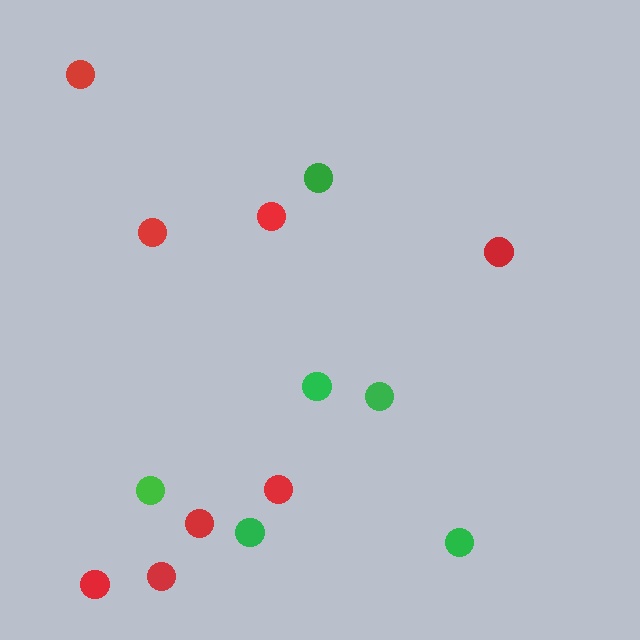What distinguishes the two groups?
There are 2 groups: one group of red circles (8) and one group of green circles (6).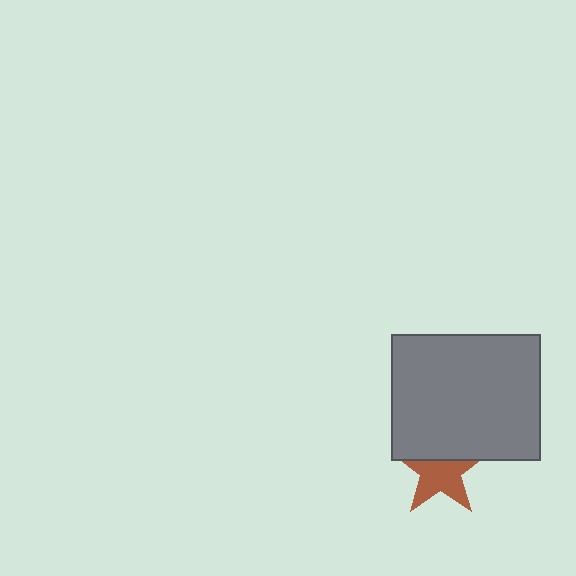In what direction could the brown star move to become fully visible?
The brown star could move down. That would shift it out from behind the gray rectangle entirely.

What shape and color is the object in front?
The object in front is a gray rectangle.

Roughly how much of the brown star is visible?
About half of it is visible (roughly 63%).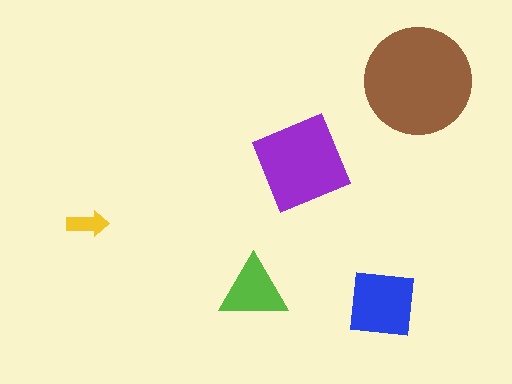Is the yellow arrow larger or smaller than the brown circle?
Smaller.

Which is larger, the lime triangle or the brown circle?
The brown circle.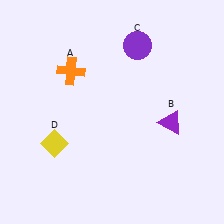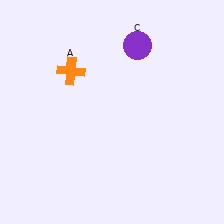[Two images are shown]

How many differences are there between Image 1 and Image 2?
There are 2 differences between the two images.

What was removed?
The yellow diamond (D), the purple triangle (B) were removed in Image 2.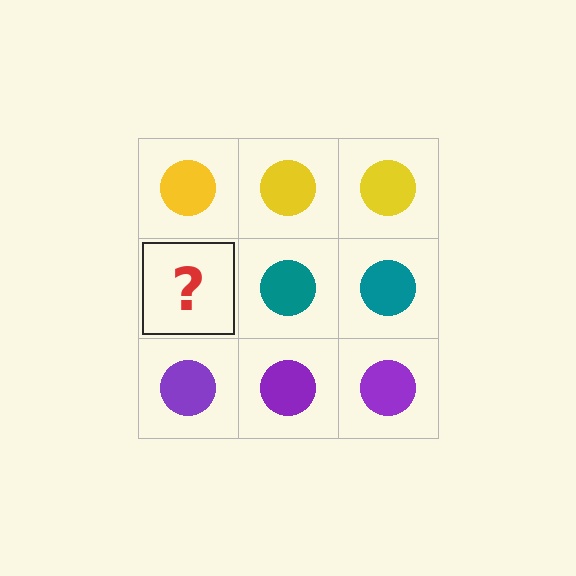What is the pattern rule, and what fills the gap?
The rule is that each row has a consistent color. The gap should be filled with a teal circle.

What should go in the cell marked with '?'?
The missing cell should contain a teal circle.